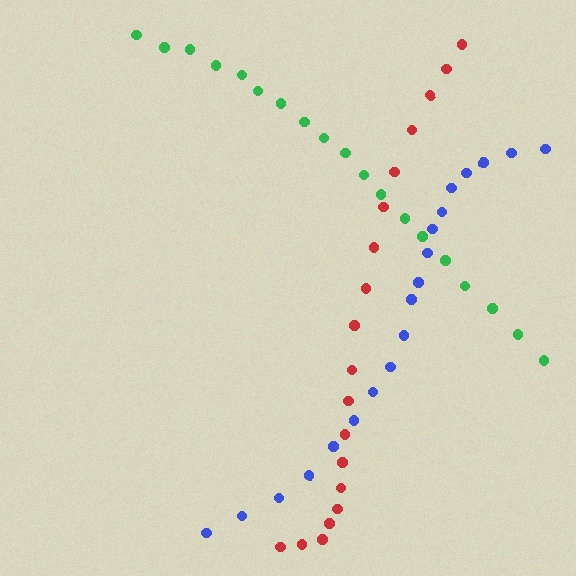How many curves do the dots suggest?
There are 3 distinct paths.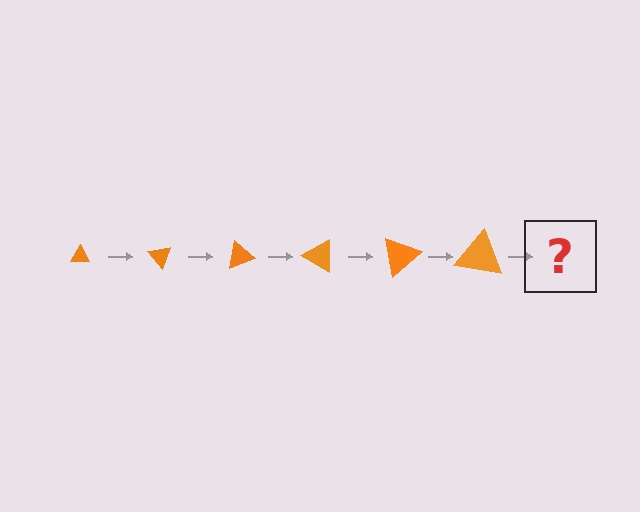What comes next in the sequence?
The next element should be a triangle, larger than the previous one and rotated 300 degrees from the start.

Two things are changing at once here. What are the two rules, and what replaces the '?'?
The two rules are that the triangle grows larger each step and it rotates 50 degrees each step. The '?' should be a triangle, larger than the previous one and rotated 300 degrees from the start.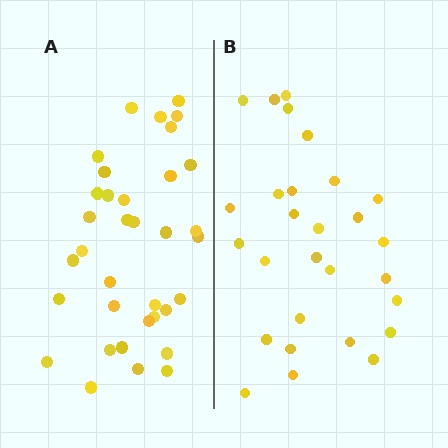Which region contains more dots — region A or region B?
Region A (the left region) has more dots.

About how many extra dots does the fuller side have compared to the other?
Region A has roughly 8 or so more dots than region B.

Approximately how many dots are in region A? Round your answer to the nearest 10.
About 40 dots. (The exact count is 35, which rounds to 40.)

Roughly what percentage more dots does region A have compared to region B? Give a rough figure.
About 25% more.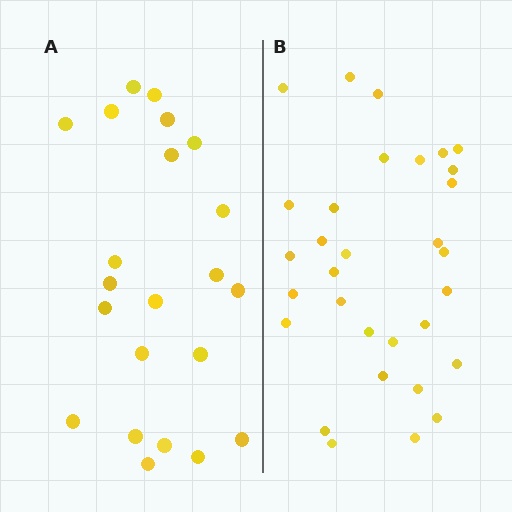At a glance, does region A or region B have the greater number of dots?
Region B (the right region) has more dots.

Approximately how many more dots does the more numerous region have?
Region B has roughly 8 or so more dots than region A.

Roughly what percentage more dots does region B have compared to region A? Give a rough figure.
About 40% more.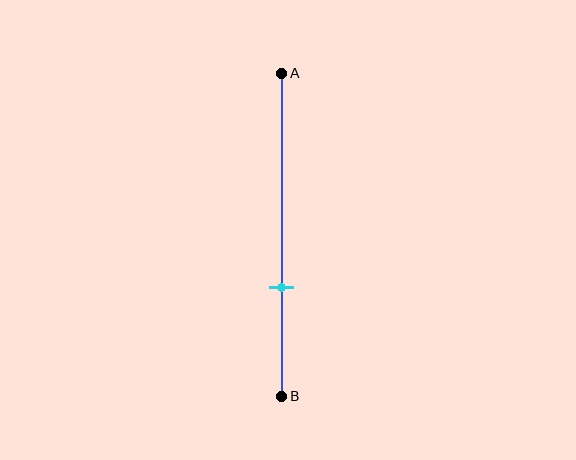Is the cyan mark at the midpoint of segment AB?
No, the mark is at about 65% from A, not at the 50% midpoint.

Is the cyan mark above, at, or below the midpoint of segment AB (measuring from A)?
The cyan mark is below the midpoint of segment AB.